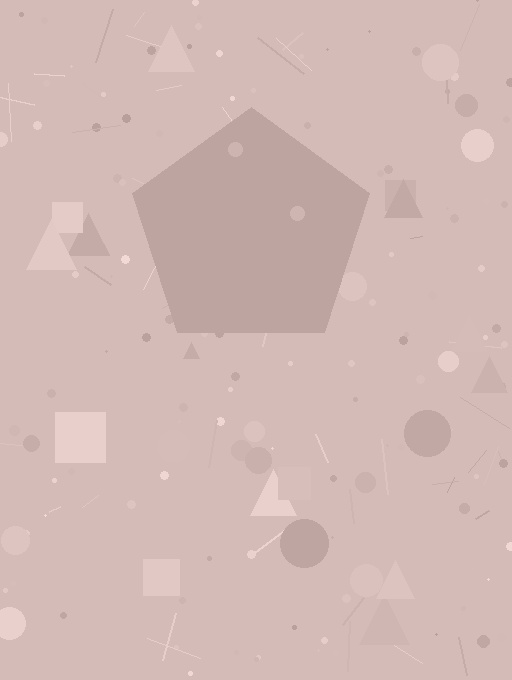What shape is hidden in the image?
A pentagon is hidden in the image.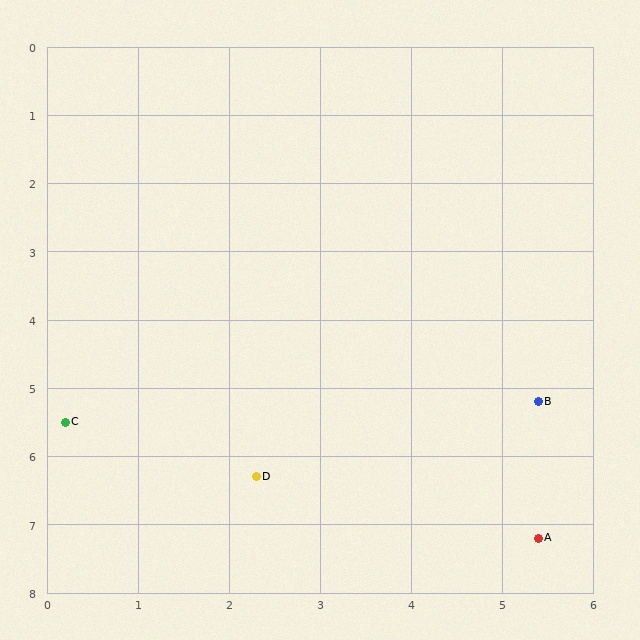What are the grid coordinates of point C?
Point C is at approximately (0.2, 5.5).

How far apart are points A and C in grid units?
Points A and C are about 5.5 grid units apart.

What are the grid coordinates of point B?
Point B is at approximately (5.4, 5.2).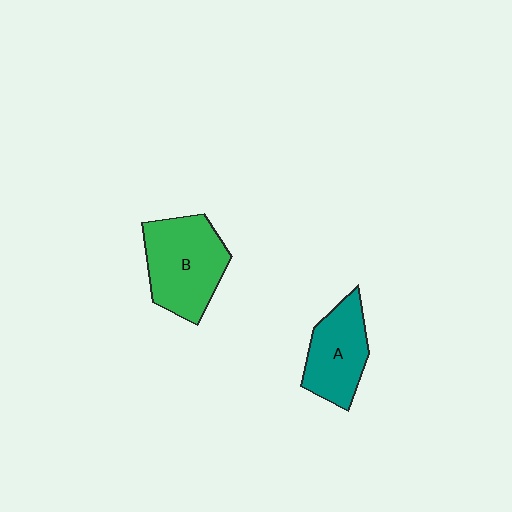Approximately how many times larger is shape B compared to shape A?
Approximately 1.3 times.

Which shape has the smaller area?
Shape A (teal).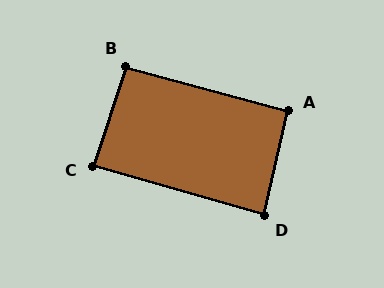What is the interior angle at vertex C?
Approximately 88 degrees (approximately right).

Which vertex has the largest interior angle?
B, at approximately 93 degrees.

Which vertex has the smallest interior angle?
D, at approximately 87 degrees.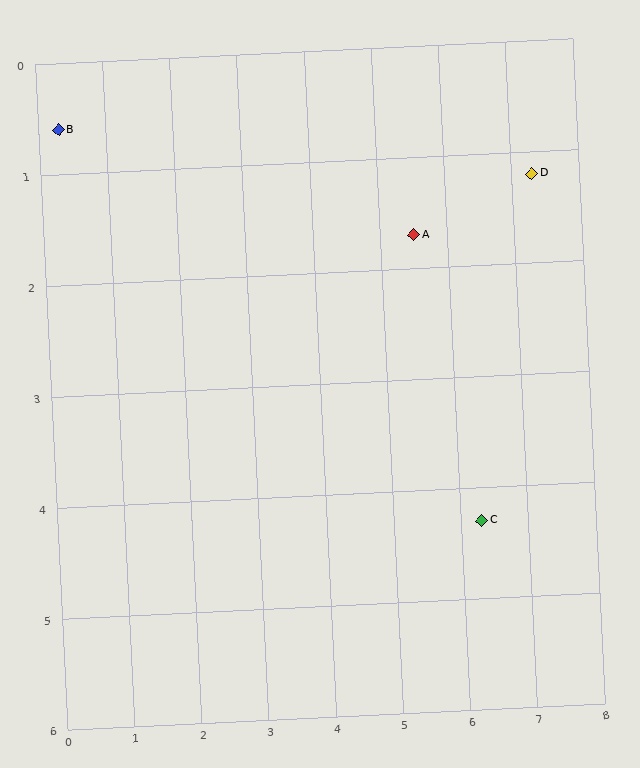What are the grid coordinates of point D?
Point D is at approximately (7.3, 1.2).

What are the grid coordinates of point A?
Point A is at approximately (5.5, 1.7).